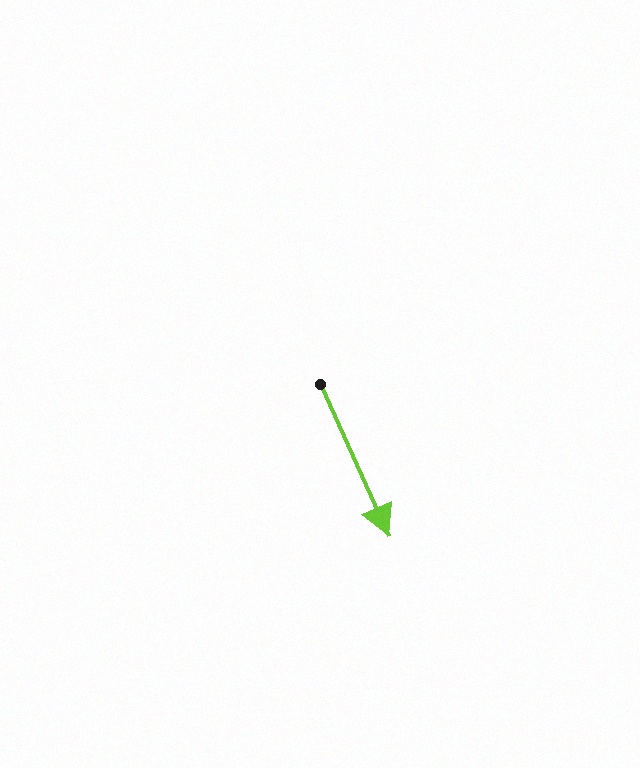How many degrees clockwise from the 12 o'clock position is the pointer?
Approximately 156 degrees.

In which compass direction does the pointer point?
Southeast.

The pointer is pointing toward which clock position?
Roughly 5 o'clock.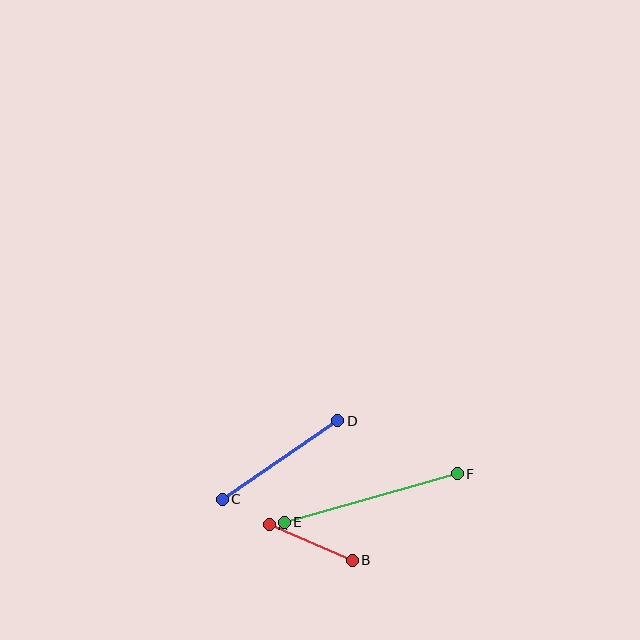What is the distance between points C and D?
The distance is approximately 140 pixels.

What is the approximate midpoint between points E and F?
The midpoint is at approximately (371, 498) pixels.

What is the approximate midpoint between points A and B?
The midpoint is at approximately (311, 542) pixels.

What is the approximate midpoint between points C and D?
The midpoint is at approximately (280, 460) pixels.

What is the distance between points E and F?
The distance is approximately 180 pixels.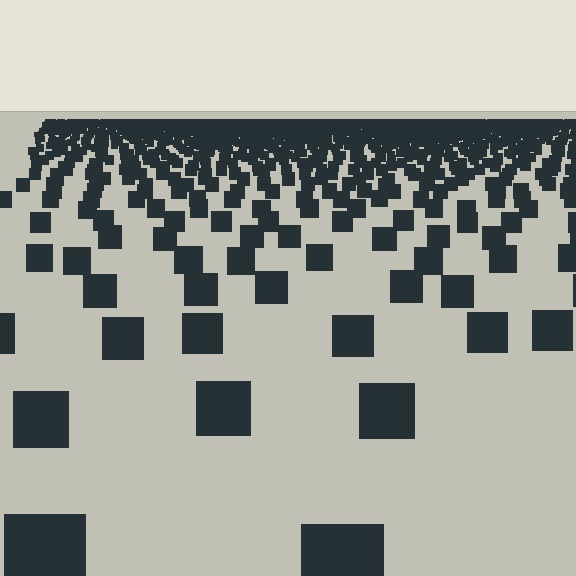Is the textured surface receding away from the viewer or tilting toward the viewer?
The surface is receding away from the viewer. Texture elements get smaller and denser toward the top.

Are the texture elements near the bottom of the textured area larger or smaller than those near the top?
Larger. Near the bottom, elements are closer to the viewer and appear at a bigger on-screen size.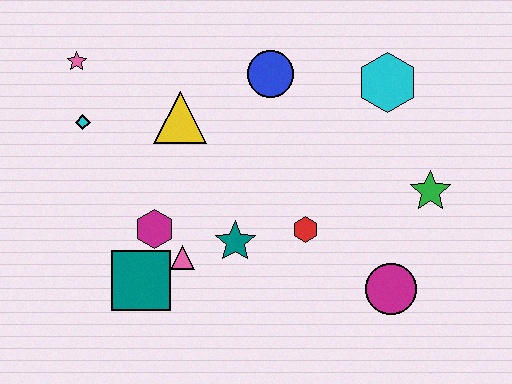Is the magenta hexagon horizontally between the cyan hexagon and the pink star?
Yes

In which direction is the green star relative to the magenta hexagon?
The green star is to the right of the magenta hexagon.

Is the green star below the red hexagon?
No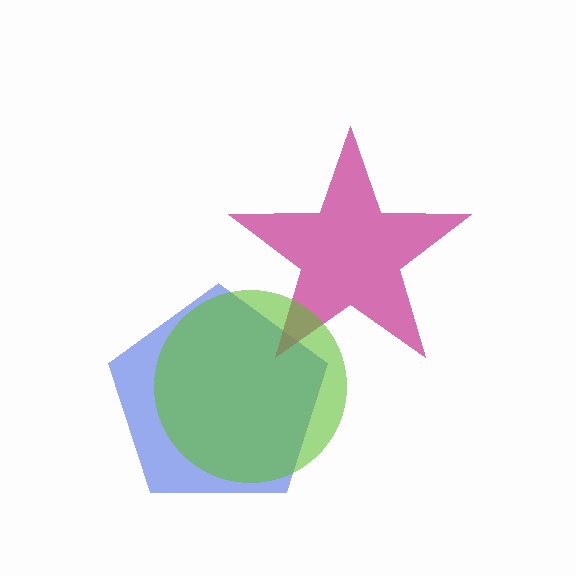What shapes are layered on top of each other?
The layered shapes are: a blue pentagon, a magenta star, a lime circle.